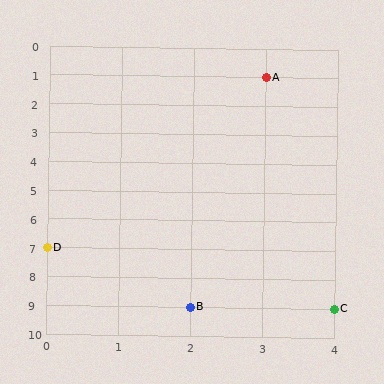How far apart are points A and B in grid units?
Points A and B are 1 column and 8 rows apart (about 8.1 grid units diagonally).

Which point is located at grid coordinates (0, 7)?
Point D is at (0, 7).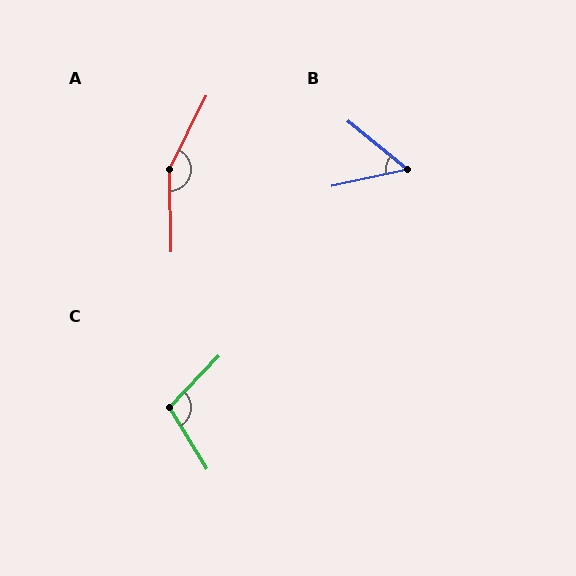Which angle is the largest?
A, at approximately 153 degrees.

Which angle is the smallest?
B, at approximately 52 degrees.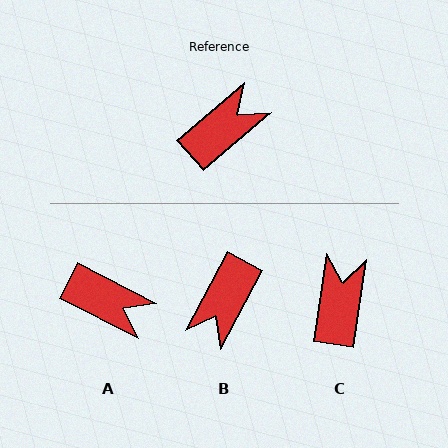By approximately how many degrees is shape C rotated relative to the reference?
Approximately 41 degrees counter-clockwise.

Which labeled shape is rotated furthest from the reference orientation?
B, about 159 degrees away.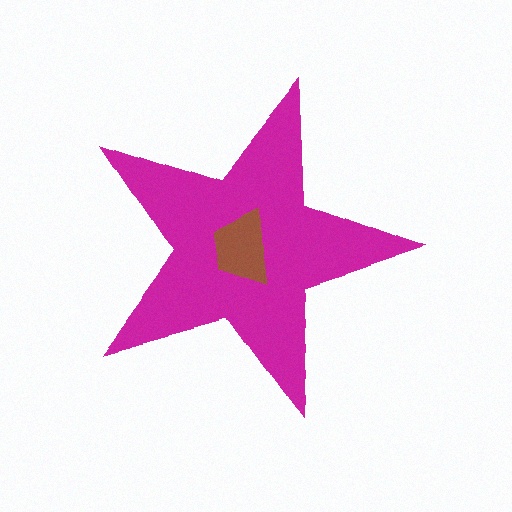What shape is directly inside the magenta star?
The brown trapezoid.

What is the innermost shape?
The brown trapezoid.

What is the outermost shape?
The magenta star.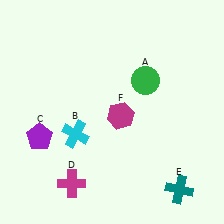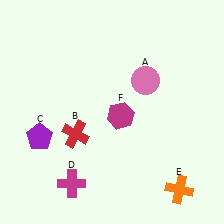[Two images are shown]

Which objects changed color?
A changed from green to pink. B changed from cyan to red. E changed from teal to orange.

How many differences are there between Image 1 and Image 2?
There are 3 differences between the two images.